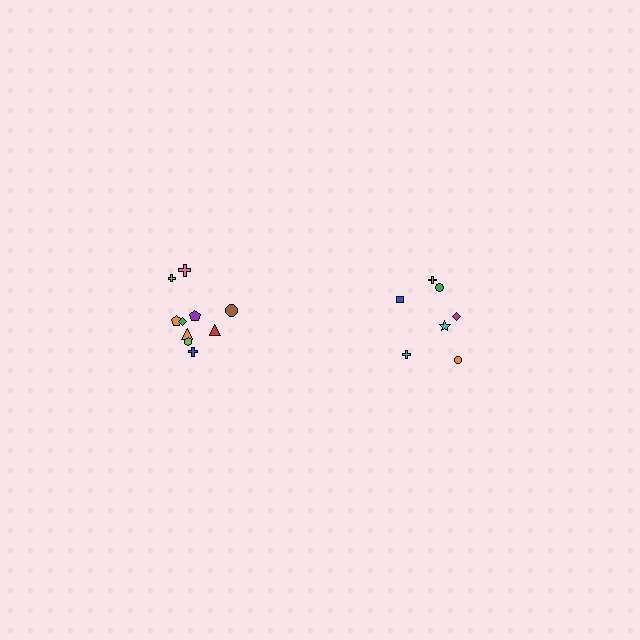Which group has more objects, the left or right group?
The left group.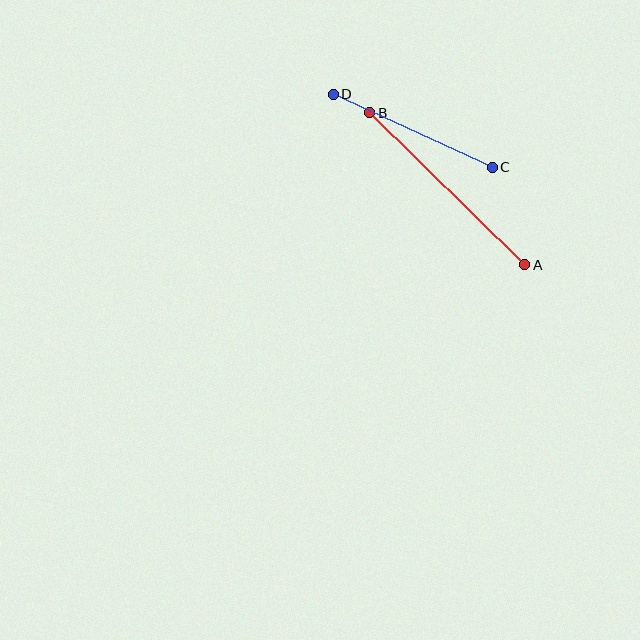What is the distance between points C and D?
The distance is approximately 175 pixels.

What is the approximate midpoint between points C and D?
The midpoint is at approximately (413, 131) pixels.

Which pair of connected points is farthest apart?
Points A and B are farthest apart.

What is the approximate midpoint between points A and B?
The midpoint is at approximately (447, 189) pixels.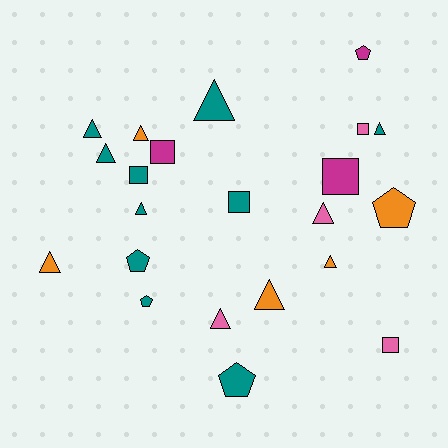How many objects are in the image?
There are 22 objects.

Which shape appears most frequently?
Triangle, with 11 objects.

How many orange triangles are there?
There are 4 orange triangles.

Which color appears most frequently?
Teal, with 10 objects.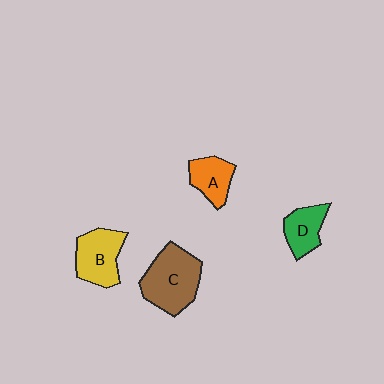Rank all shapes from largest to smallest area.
From largest to smallest: C (brown), B (yellow), D (green), A (orange).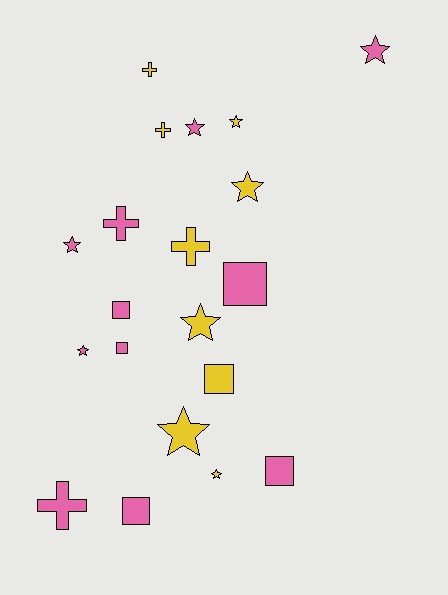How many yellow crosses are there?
There are 3 yellow crosses.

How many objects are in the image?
There are 20 objects.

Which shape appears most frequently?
Star, with 9 objects.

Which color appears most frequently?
Pink, with 11 objects.